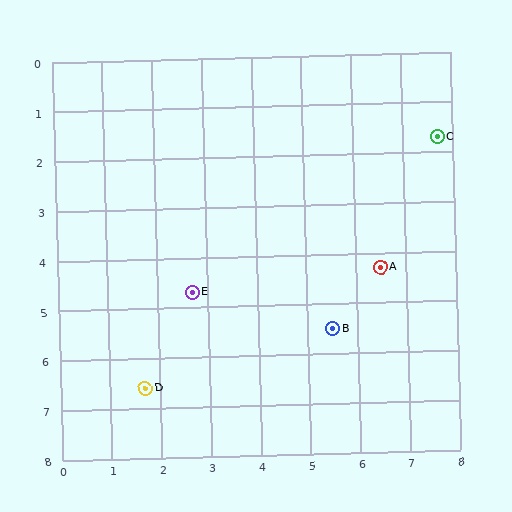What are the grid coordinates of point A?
Point A is at approximately (6.5, 4.3).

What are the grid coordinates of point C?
Point C is at approximately (7.7, 1.7).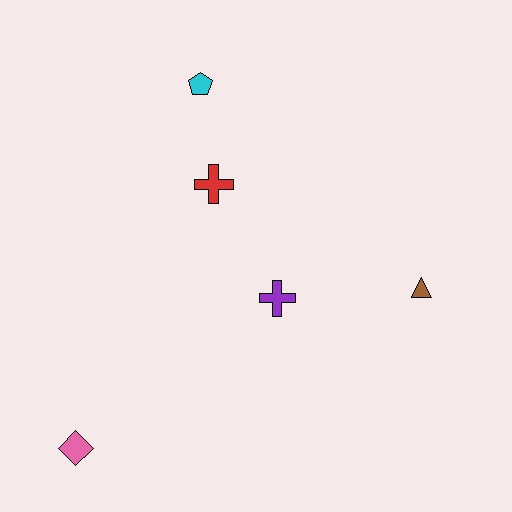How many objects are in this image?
There are 5 objects.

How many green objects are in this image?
There are no green objects.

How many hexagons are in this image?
There are no hexagons.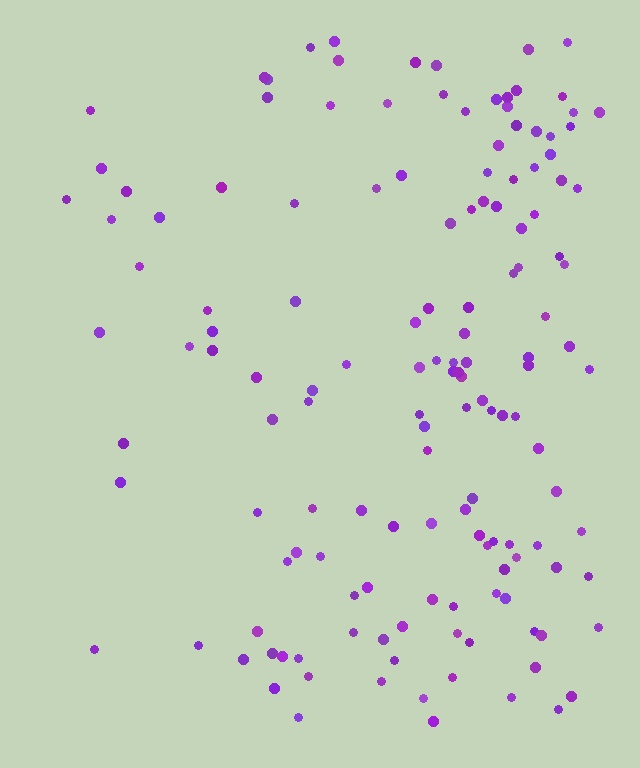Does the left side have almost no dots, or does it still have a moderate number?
Still a moderate number, just noticeably fewer than the right.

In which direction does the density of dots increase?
From left to right, with the right side densest.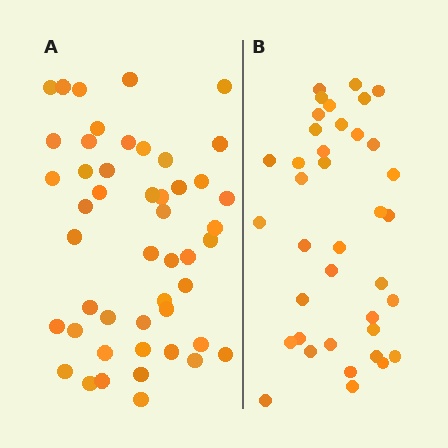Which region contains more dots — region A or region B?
Region A (the left region) has more dots.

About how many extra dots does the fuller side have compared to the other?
Region A has roughly 10 or so more dots than region B.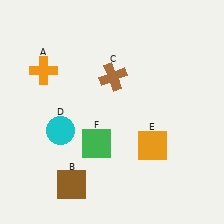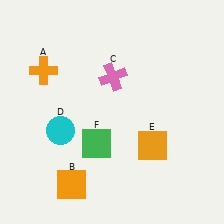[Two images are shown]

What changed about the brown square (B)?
In Image 1, B is brown. In Image 2, it changed to orange.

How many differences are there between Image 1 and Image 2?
There are 2 differences between the two images.